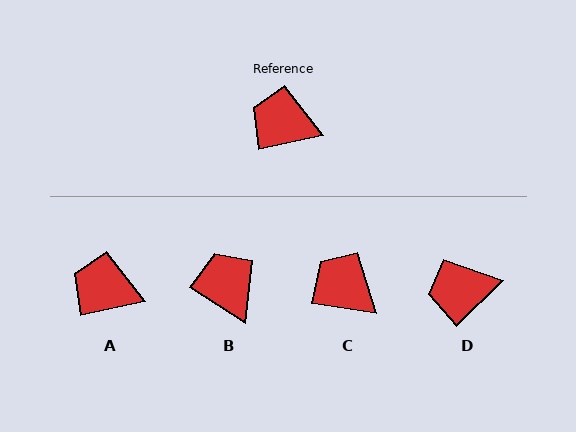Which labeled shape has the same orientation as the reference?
A.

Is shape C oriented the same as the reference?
No, it is off by about 21 degrees.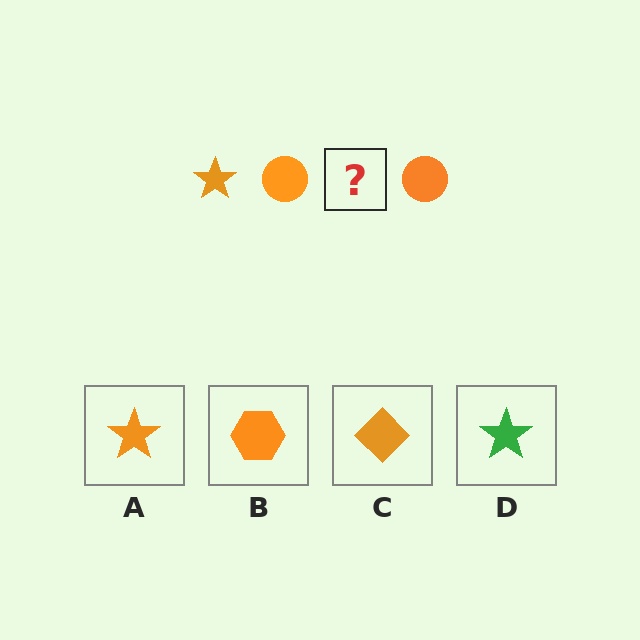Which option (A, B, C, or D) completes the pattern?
A.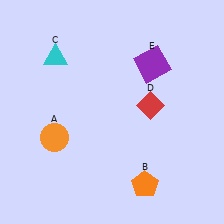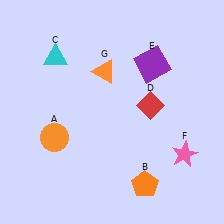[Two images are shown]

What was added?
A pink star (F), an orange triangle (G) were added in Image 2.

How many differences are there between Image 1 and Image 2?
There are 2 differences between the two images.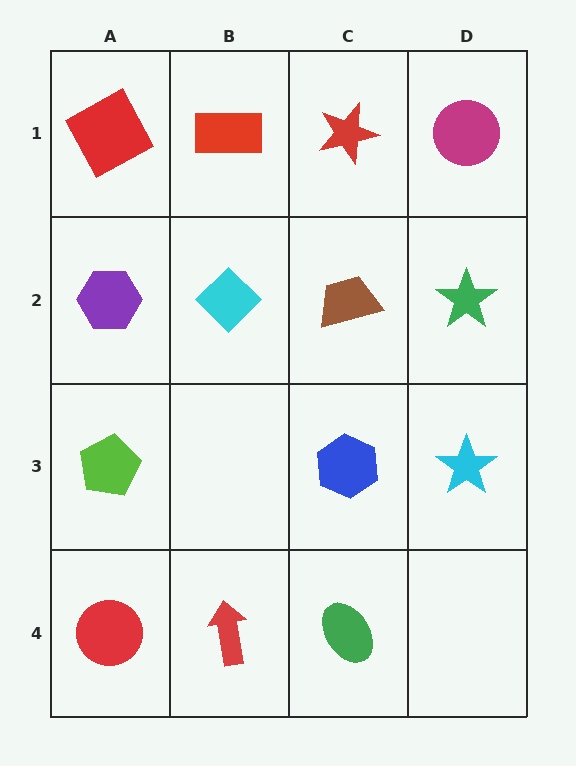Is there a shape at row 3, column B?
No, that cell is empty.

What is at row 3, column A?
A lime pentagon.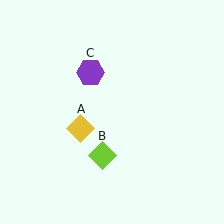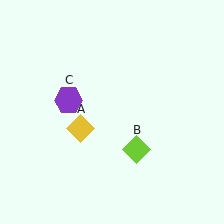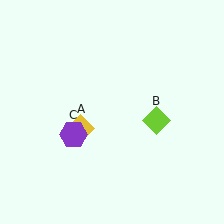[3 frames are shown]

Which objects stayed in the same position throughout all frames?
Yellow diamond (object A) remained stationary.